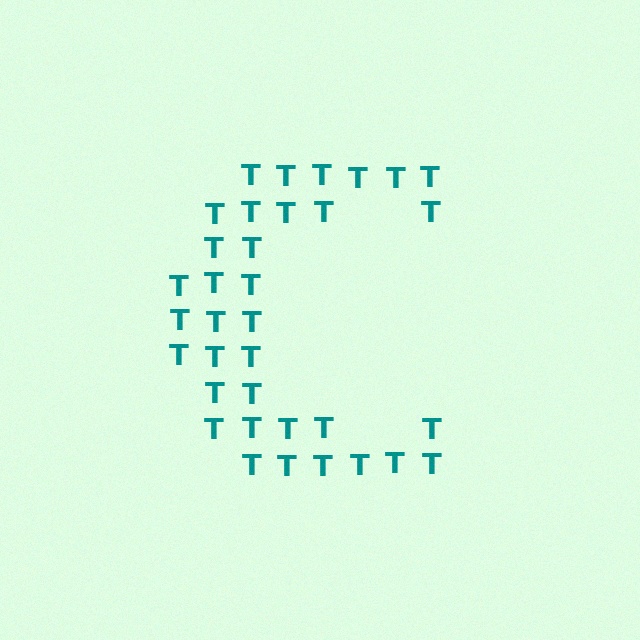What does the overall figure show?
The overall figure shows the letter C.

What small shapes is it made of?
It is made of small letter T's.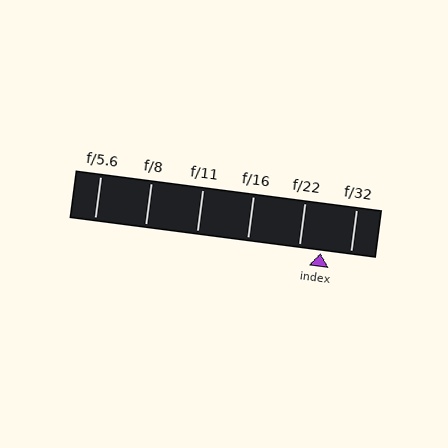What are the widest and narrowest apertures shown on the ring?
The widest aperture shown is f/5.6 and the narrowest is f/32.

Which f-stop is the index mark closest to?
The index mark is closest to f/22.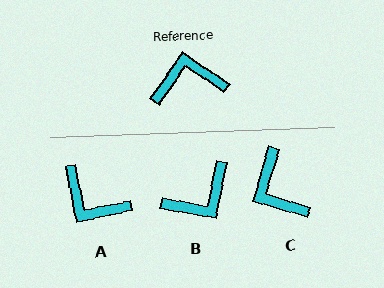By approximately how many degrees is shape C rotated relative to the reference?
Approximately 107 degrees counter-clockwise.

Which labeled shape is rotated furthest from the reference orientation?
B, about 157 degrees away.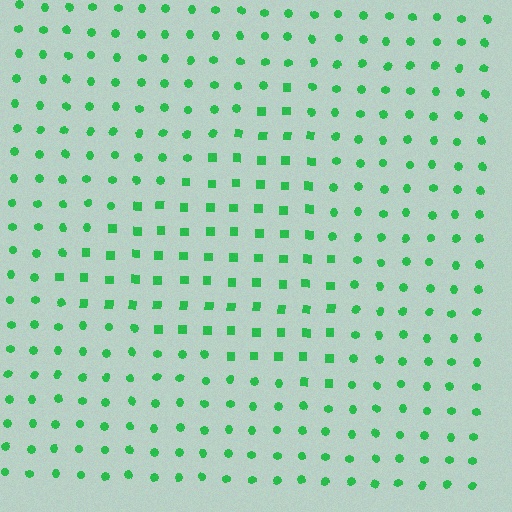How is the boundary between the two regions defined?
The boundary is defined by a change in element shape: squares inside vs. circles outside. All elements share the same color and spacing.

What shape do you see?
I see a triangle.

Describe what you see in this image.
The image is filled with small green elements arranged in a uniform grid. A triangle-shaped region contains squares, while the surrounding area contains circles. The boundary is defined purely by the change in element shape.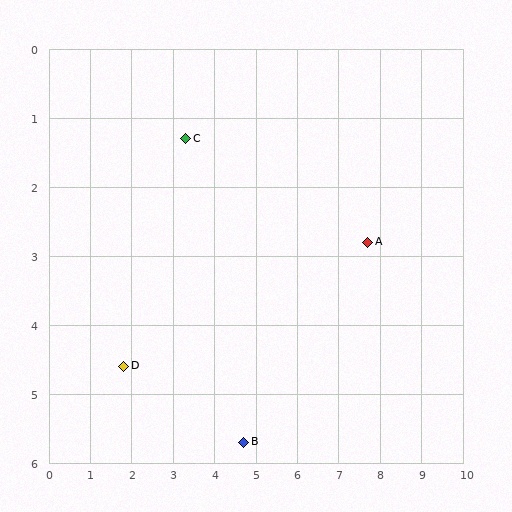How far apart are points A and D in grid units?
Points A and D are about 6.2 grid units apart.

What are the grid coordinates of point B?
Point B is at approximately (4.7, 5.7).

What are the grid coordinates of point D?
Point D is at approximately (1.8, 4.6).